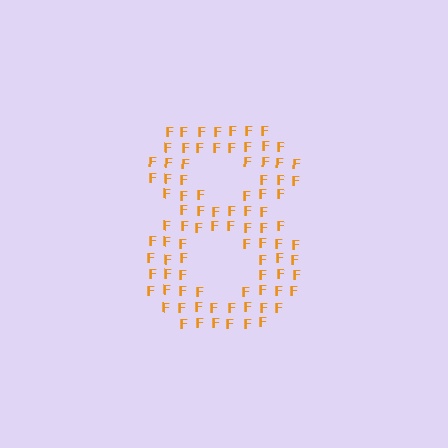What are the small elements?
The small elements are letter F's.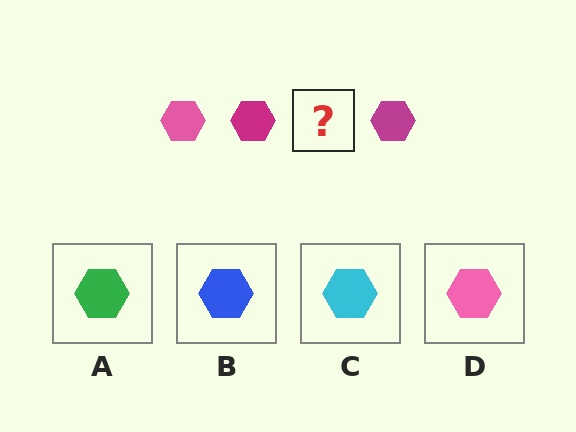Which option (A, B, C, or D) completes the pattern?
D.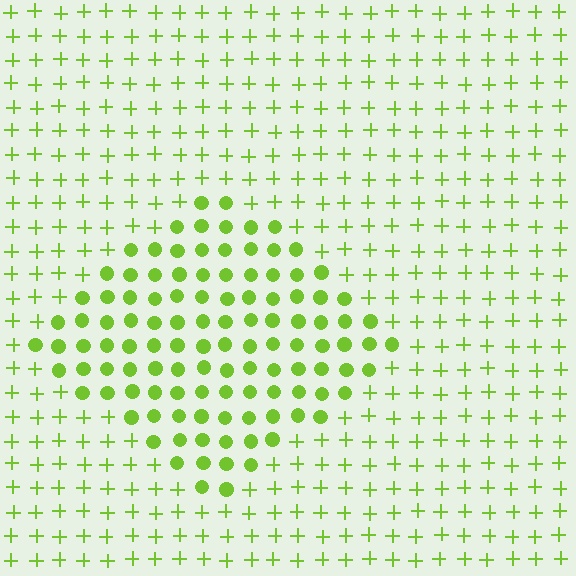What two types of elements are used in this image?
The image uses circles inside the diamond region and plus signs outside it.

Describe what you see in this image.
The image is filled with small lime elements arranged in a uniform grid. A diamond-shaped region contains circles, while the surrounding area contains plus signs. The boundary is defined purely by the change in element shape.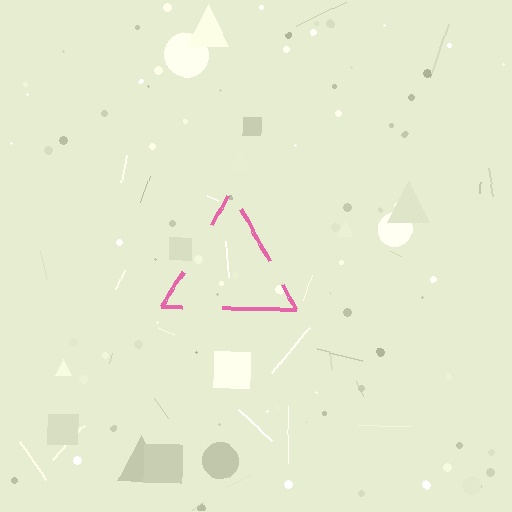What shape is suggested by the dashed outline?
The dashed outline suggests a triangle.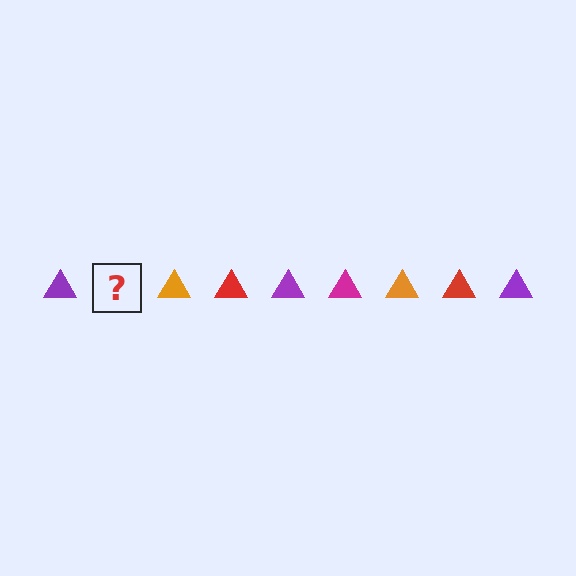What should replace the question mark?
The question mark should be replaced with a magenta triangle.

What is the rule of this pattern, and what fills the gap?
The rule is that the pattern cycles through purple, magenta, orange, red triangles. The gap should be filled with a magenta triangle.